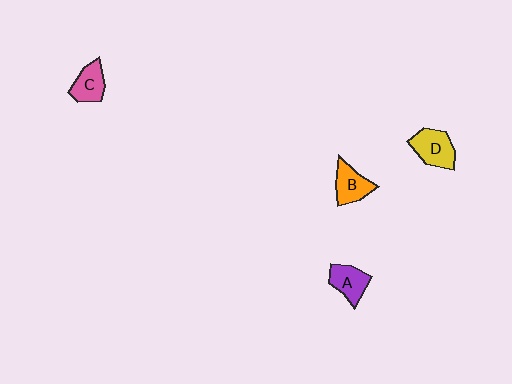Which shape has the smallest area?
Shape C (pink).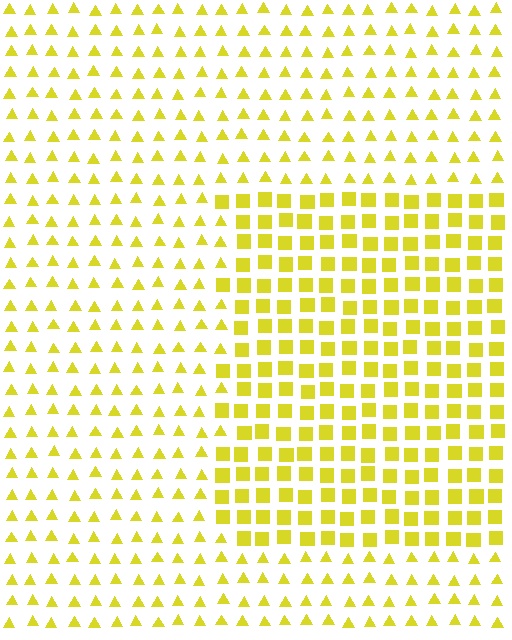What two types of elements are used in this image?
The image uses squares inside the rectangle region and triangles outside it.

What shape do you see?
I see a rectangle.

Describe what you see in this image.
The image is filled with small yellow elements arranged in a uniform grid. A rectangle-shaped region contains squares, while the surrounding area contains triangles. The boundary is defined purely by the change in element shape.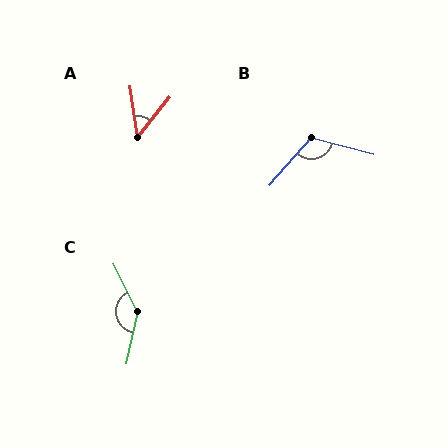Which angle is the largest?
C, at approximately 141 degrees.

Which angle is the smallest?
A, at approximately 47 degrees.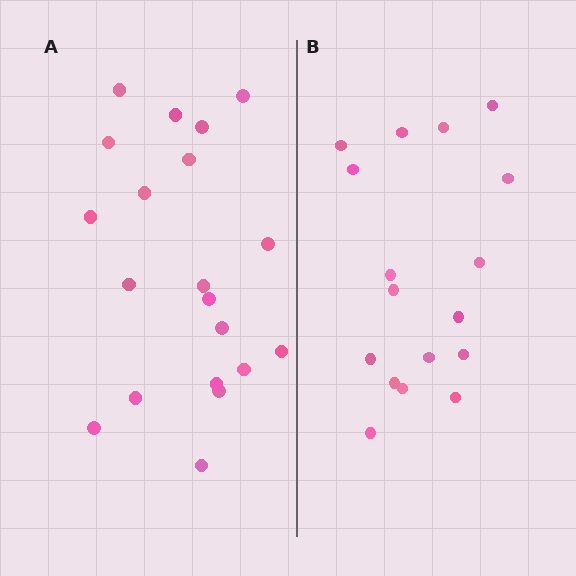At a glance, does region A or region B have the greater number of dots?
Region A (the left region) has more dots.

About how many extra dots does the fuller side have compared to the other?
Region A has just a few more — roughly 2 or 3 more dots than region B.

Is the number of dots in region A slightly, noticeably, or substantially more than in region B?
Region A has only slightly more — the two regions are fairly close. The ratio is roughly 1.2 to 1.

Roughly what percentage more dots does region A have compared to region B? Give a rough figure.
About 20% more.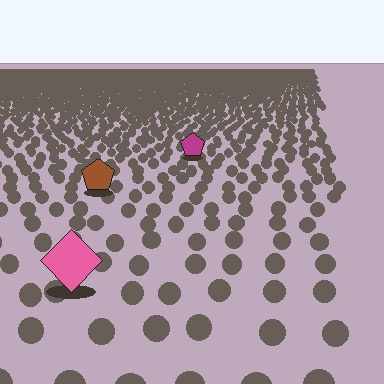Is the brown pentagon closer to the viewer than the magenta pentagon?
Yes. The brown pentagon is closer — you can tell from the texture gradient: the ground texture is coarser near it.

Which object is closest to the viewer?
The pink diamond is closest. The texture marks near it are larger and more spread out.